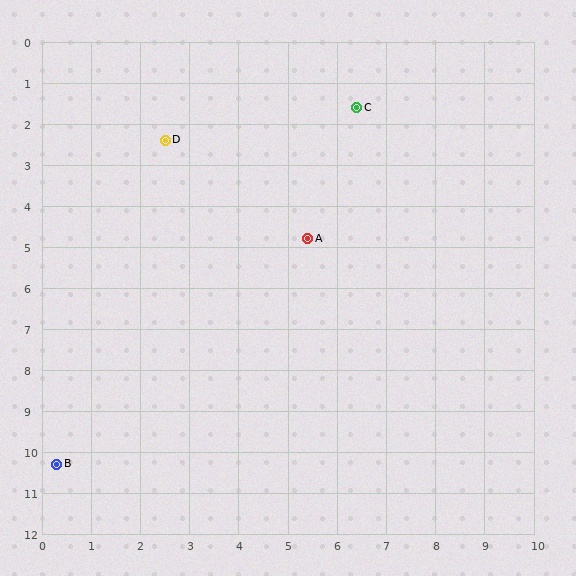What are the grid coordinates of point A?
Point A is at approximately (5.4, 4.8).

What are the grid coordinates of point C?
Point C is at approximately (6.4, 1.6).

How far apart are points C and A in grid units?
Points C and A are about 3.4 grid units apart.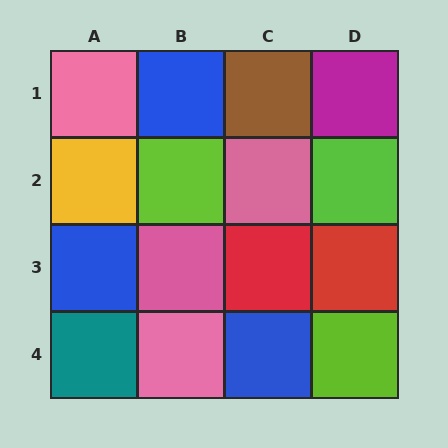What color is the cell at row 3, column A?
Blue.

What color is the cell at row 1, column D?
Magenta.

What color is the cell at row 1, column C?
Brown.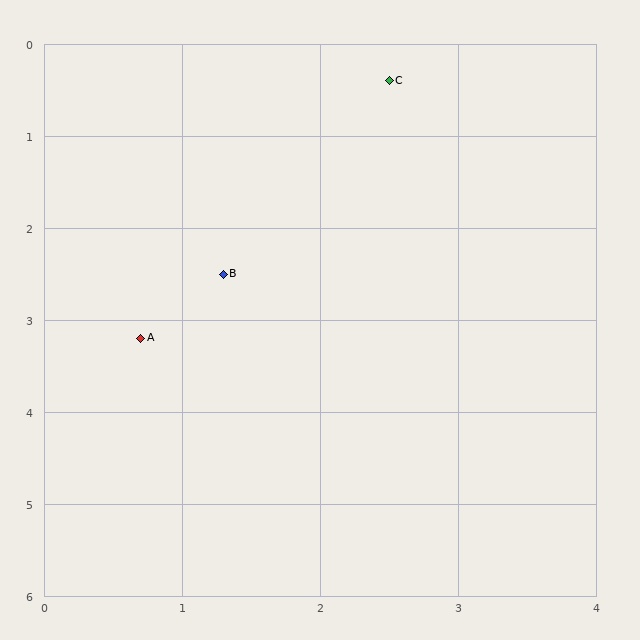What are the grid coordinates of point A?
Point A is at approximately (0.7, 3.2).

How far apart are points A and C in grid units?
Points A and C are about 3.3 grid units apart.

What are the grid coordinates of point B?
Point B is at approximately (1.3, 2.5).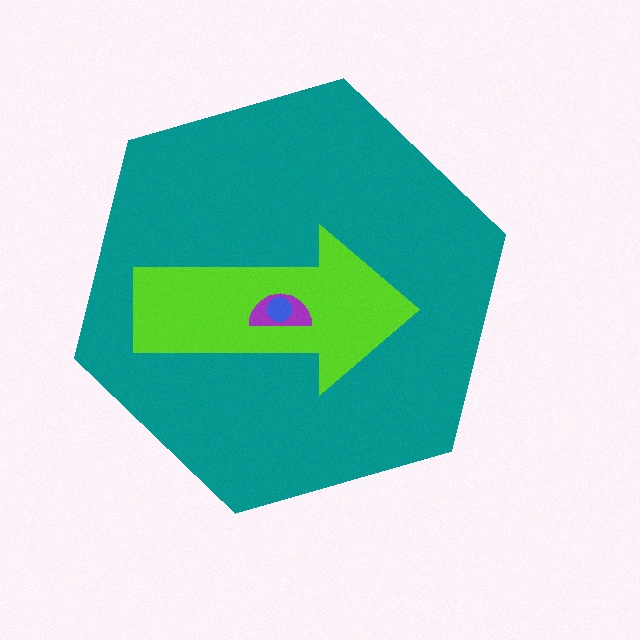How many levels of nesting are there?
4.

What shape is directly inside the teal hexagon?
The lime arrow.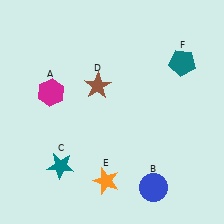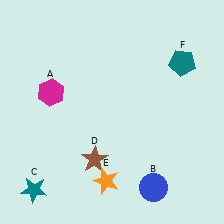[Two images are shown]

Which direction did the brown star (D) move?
The brown star (D) moved down.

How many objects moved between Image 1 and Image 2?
2 objects moved between the two images.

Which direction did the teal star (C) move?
The teal star (C) moved left.